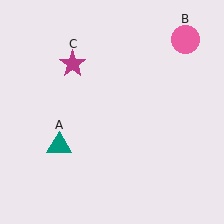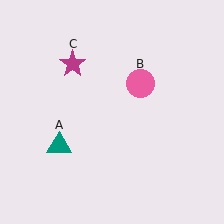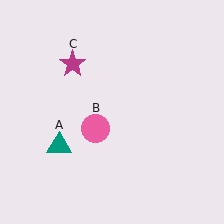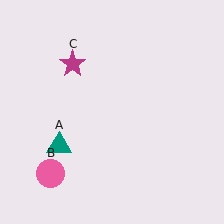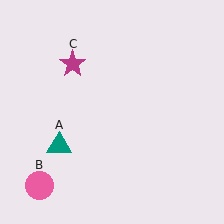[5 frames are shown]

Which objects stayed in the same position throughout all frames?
Teal triangle (object A) and magenta star (object C) remained stationary.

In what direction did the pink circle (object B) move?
The pink circle (object B) moved down and to the left.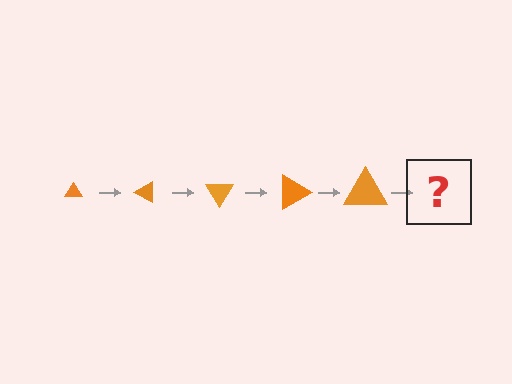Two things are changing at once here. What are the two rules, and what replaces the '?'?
The two rules are that the triangle grows larger each step and it rotates 30 degrees each step. The '?' should be a triangle, larger than the previous one and rotated 150 degrees from the start.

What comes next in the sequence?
The next element should be a triangle, larger than the previous one and rotated 150 degrees from the start.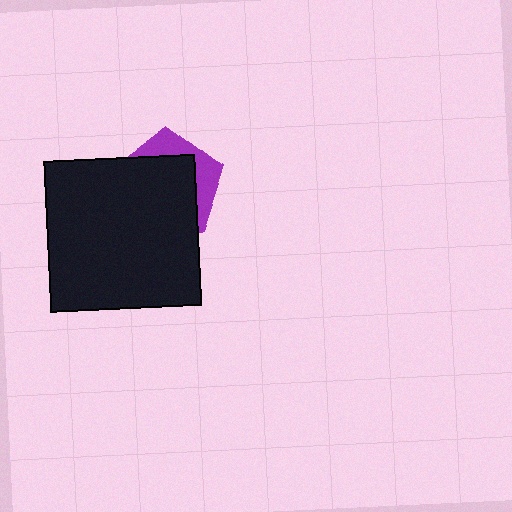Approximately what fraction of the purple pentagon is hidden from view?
Roughly 69% of the purple pentagon is hidden behind the black square.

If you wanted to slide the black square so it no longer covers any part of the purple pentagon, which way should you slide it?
Slide it toward the lower-left — that is the most direct way to separate the two shapes.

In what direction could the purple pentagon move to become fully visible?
The purple pentagon could move toward the upper-right. That would shift it out from behind the black square entirely.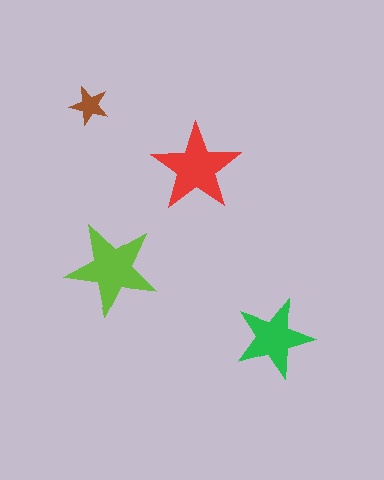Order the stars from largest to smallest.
the lime one, the red one, the green one, the brown one.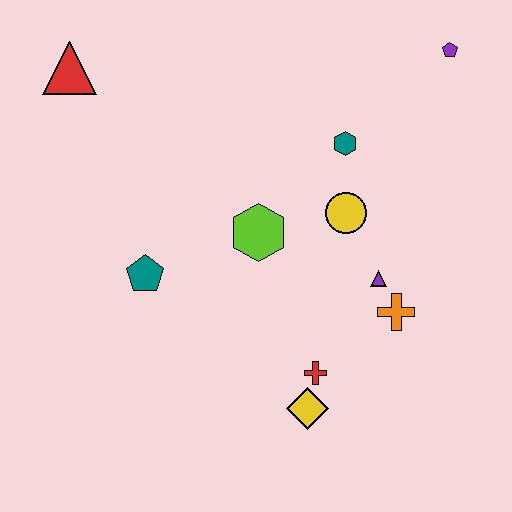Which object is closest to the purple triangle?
The orange cross is closest to the purple triangle.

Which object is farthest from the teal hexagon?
The red triangle is farthest from the teal hexagon.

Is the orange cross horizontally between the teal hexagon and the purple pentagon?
Yes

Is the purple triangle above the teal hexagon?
No